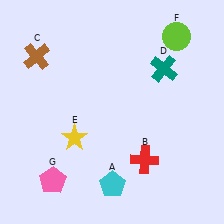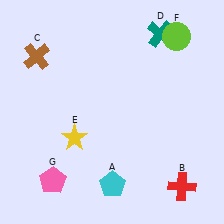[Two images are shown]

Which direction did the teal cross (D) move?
The teal cross (D) moved up.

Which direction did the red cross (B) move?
The red cross (B) moved right.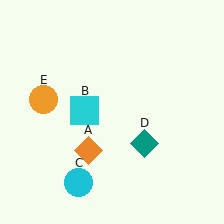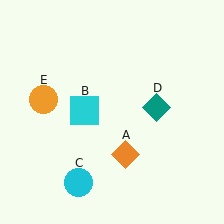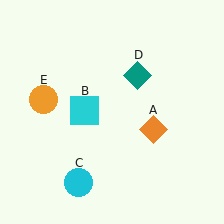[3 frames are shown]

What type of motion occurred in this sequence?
The orange diamond (object A), teal diamond (object D) rotated counterclockwise around the center of the scene.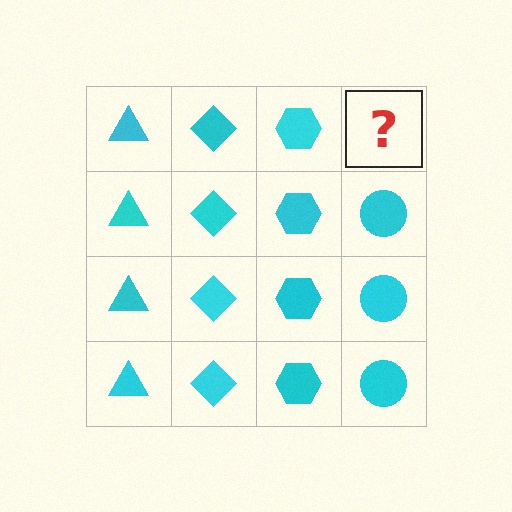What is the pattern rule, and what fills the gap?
The rule is that each column has a consistent shape. The gap should be filled with a cyan circle.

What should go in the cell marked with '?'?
The missing cell should contain a cyan circle.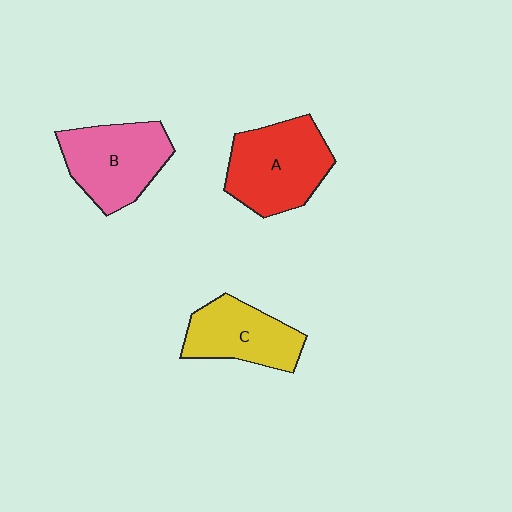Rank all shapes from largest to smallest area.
From largest to smallest: A (red), B (pink), C (yellow).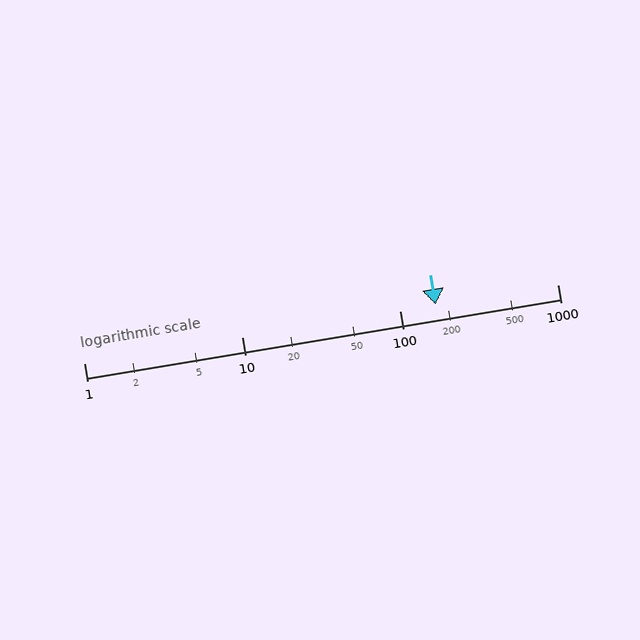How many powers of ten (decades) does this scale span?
The scale spans 3 decades, from 1 to 1000.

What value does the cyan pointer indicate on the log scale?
The pointer indicates approximately 170.